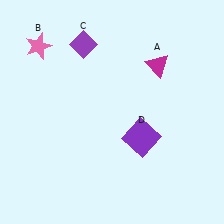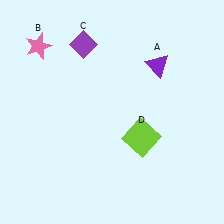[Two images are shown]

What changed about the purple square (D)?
In Image 1, D is purple. In Image 2, it changed to lime.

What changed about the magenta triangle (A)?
In Image 1, A is magenta. In Image 2, it changed to purple.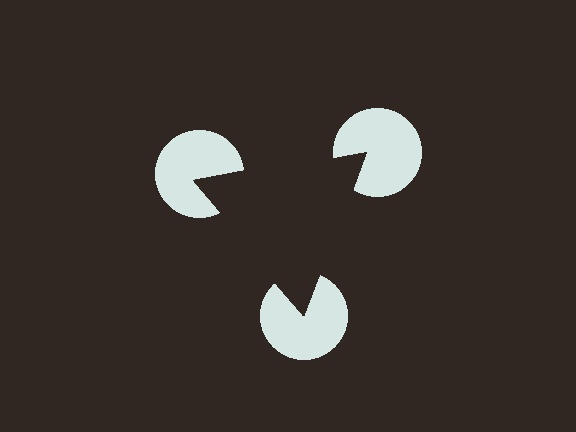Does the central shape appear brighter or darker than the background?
It typically appears slightly darker than the background, even though no actual brightness change is drawn.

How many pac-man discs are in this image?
There are 3 — one at each vertex of the illusory triangle.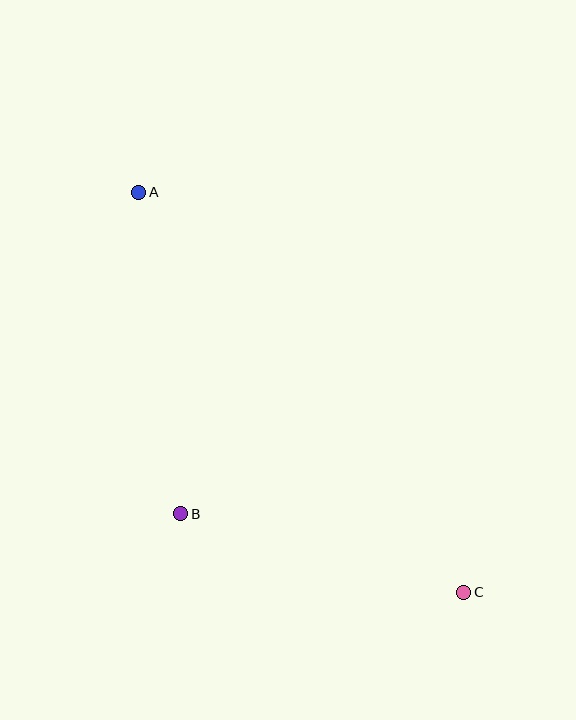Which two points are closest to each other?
Points B and C are closest to each other.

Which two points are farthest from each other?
Points A and C are farthest from each other.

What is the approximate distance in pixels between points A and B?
The distance between A and B is approximately 324 pixels.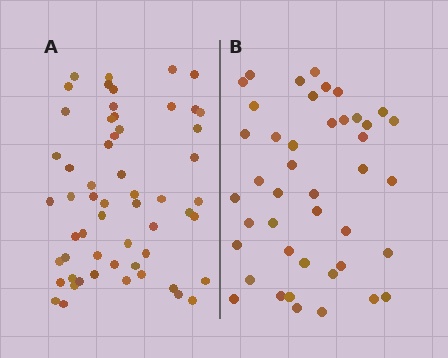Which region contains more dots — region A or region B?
Region A (the left region) has more dots.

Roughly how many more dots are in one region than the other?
Region A has approximately 15 more dots than region B.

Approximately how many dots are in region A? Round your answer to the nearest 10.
About 60 dots. (The exact count is 57, which rounds to 60.)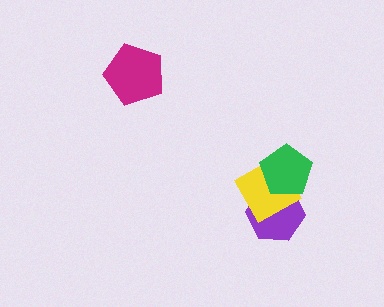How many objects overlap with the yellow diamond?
2 objects overlap with the yellow diamond.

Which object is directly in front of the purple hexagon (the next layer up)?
The yellow diamond is directly in front of the purple hexagon.